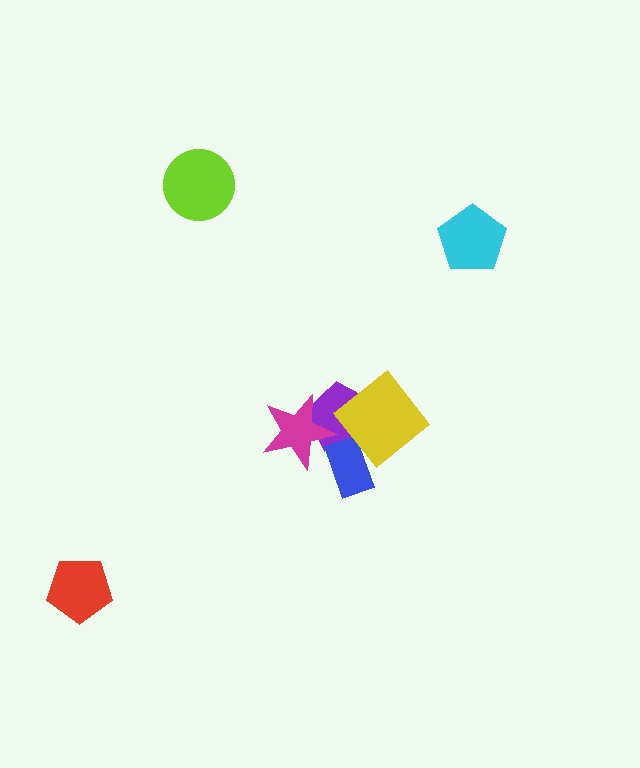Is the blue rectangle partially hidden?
Yes, it is partially covered by another shape.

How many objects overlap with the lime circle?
0 objects overlap with the lime circle.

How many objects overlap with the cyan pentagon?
0 objects overlap with the cyan pentagon.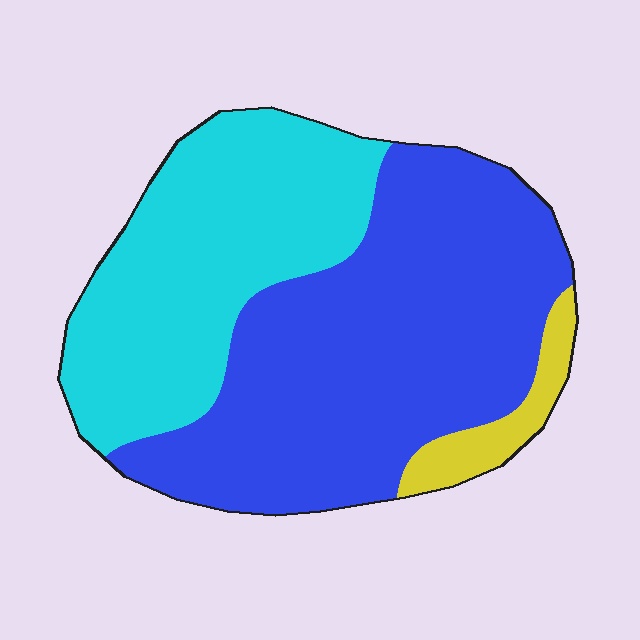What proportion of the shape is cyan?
Cyan takes up about three eighths (3/8) of the shape.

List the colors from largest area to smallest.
From largest to smallest: blue, cyan, yellow.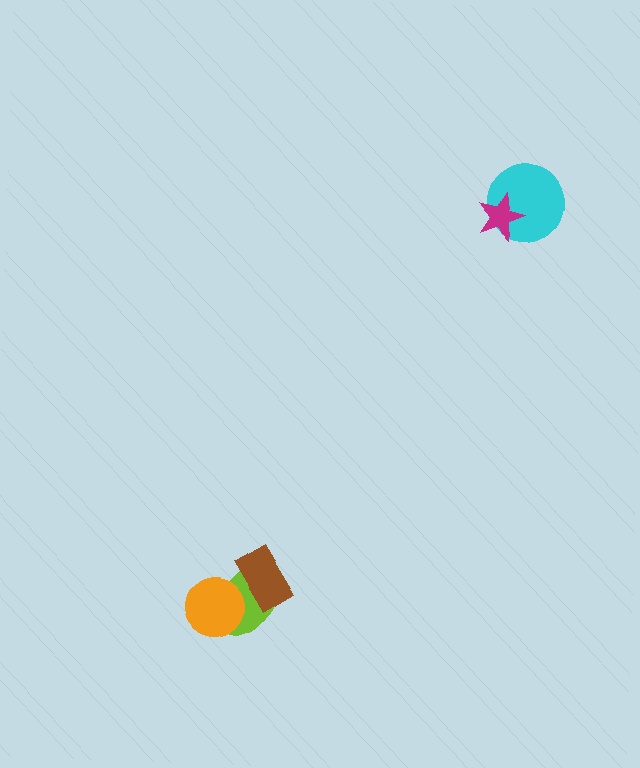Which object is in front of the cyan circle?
The magenta star is in front of the cyan circle.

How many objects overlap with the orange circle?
1 object overlaps with the orange circle.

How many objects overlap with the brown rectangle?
1 object overlaps with the brown rectangle.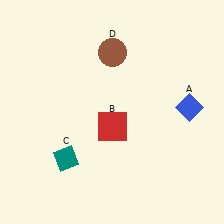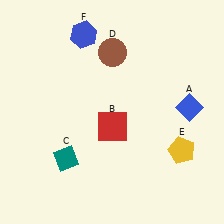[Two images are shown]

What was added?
A yellow pentagon (E), a blue hexagon (F) were added in Image 2.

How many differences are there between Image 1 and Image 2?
There are 2 differences between the two images.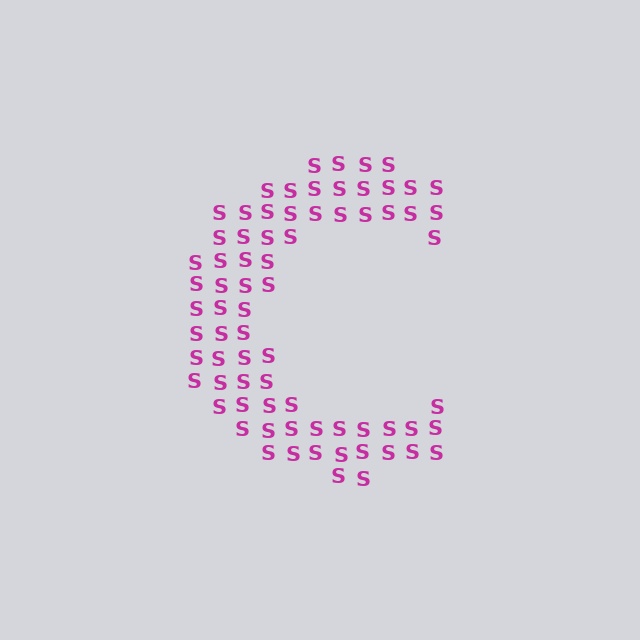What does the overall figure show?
The overall figure shows the letter C.